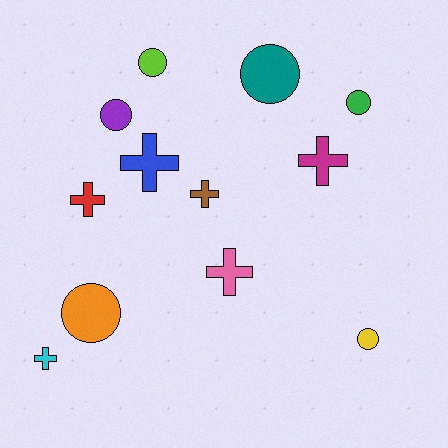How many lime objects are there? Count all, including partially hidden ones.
There is 1 lime object.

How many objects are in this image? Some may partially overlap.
There are 12 objects.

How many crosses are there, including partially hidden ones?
There are 6 crosses.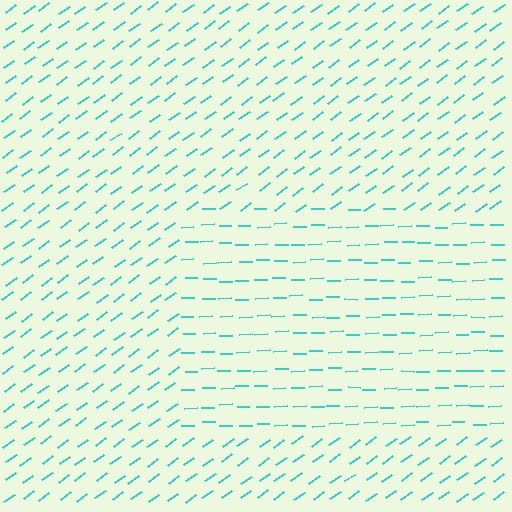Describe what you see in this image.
The image is filled with small cyan line segments. A rectangle region in the image has lines oriented differently from the surrounding lines, creating a visible texture boundary.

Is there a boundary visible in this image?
Yes, there is a texture boundary formed by a change in line orientation.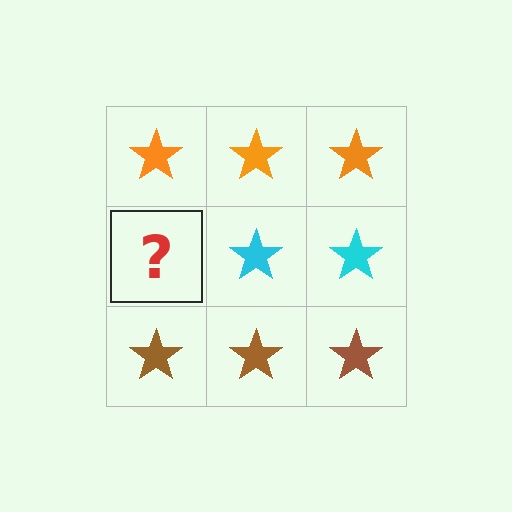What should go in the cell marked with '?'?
The missing cell should contain a cyan star.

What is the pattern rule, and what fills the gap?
The rule is that each row has a consistent color. The gap should be filled with a cyan star.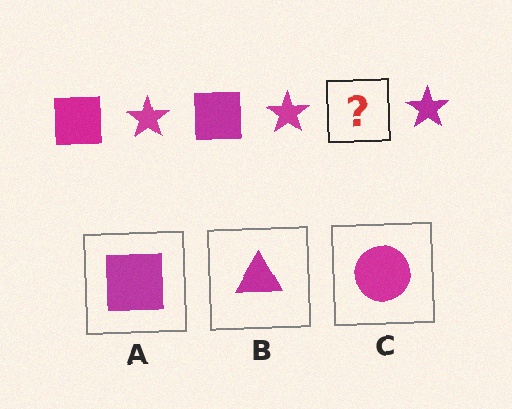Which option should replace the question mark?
Option A.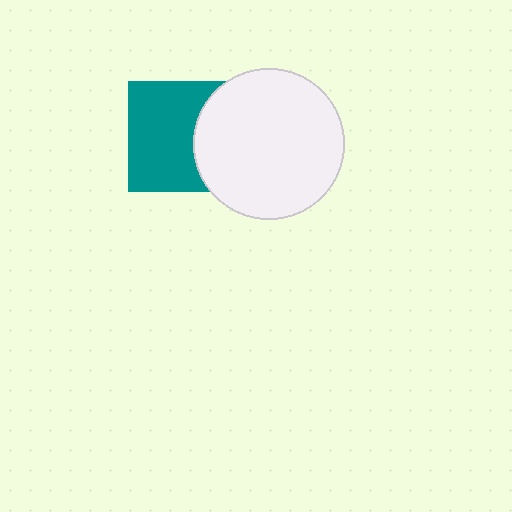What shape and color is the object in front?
The object in front is a white circle.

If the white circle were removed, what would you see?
You would see the complete teal square.